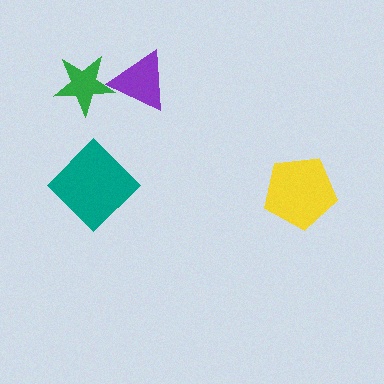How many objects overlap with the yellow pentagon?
0 objects overlap with the yellow pentagon.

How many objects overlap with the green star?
1 object overlaps with the green star.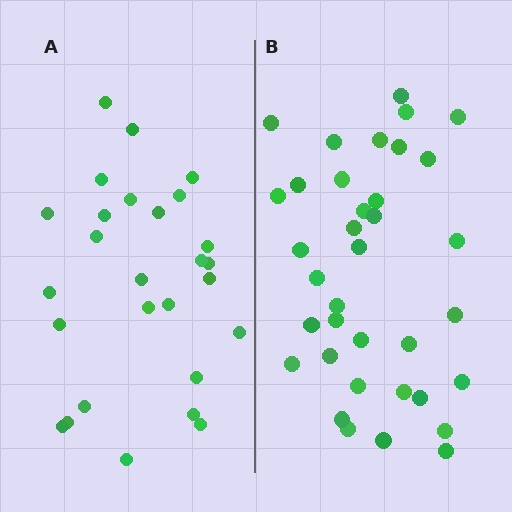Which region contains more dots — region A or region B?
Region B (the right region) has more dots.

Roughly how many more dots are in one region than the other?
Region B has roughly 8 or so more dots than region A.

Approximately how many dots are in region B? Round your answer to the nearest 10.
About 40 dots. (The exact count is 36, which rounds to 40.)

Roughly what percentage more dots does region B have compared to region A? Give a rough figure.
About 35% more.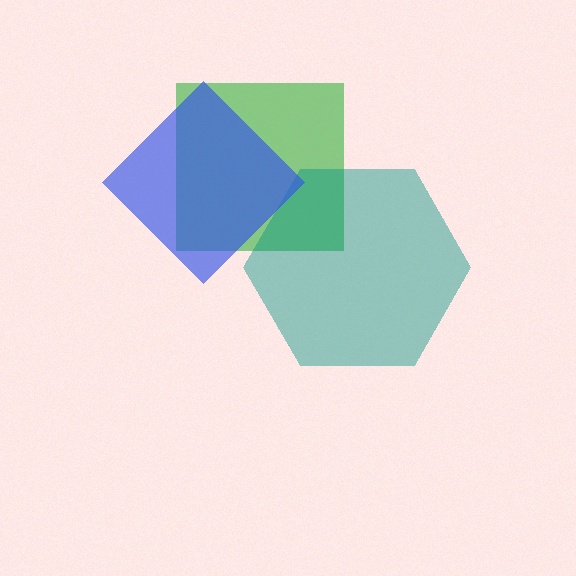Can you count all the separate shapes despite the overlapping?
Yes, there are 3 separate shapes.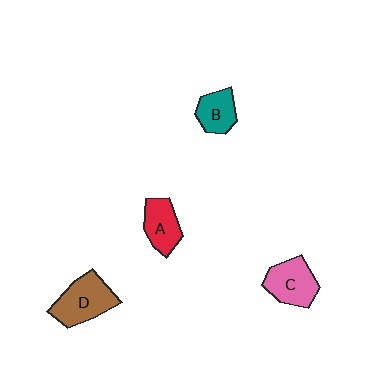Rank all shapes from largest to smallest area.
From largest to smallest: D (brown), C (pink), A (red), B (teal).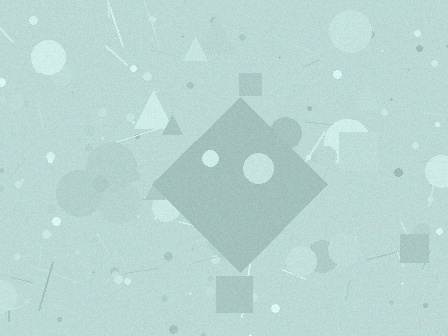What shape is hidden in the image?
A diamond is hidden in the image.